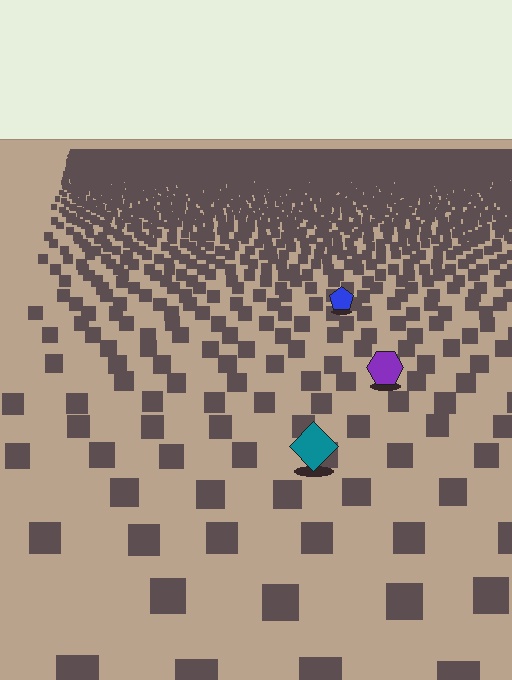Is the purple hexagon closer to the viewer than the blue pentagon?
Yes. The purple hexagon is closer — you can tell from the texture gradient: the ground texture is coarser near it.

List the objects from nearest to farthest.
From nearest to farthest: the teal diamond, the purple hexagon, the blue pentagon.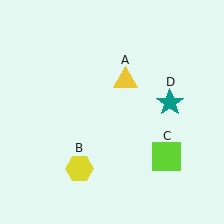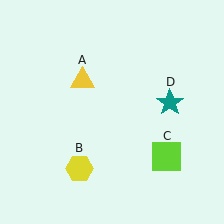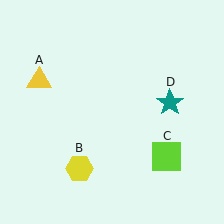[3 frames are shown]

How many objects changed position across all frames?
1 object changed position: yellow triangle (object A).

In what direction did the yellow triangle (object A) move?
The yellow triangle (object A) moved left.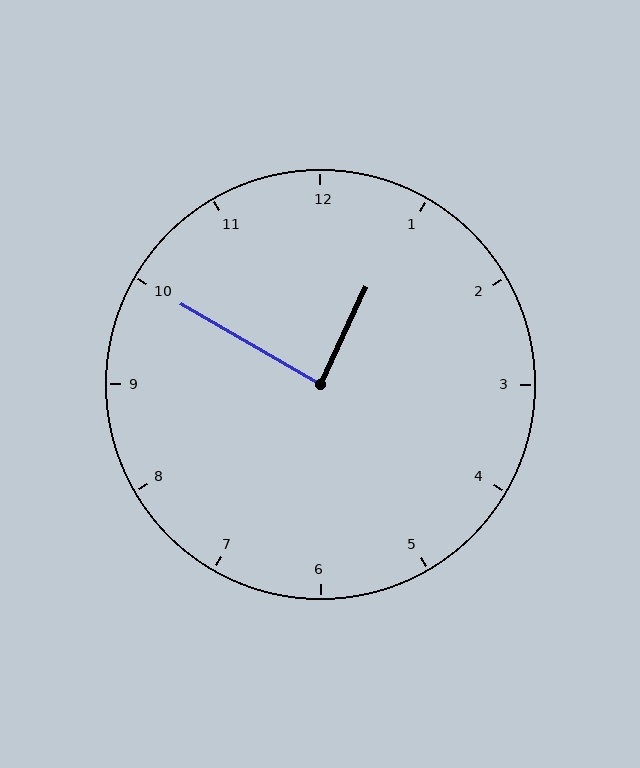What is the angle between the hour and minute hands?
Approximately 85 degrees.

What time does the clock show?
12:50.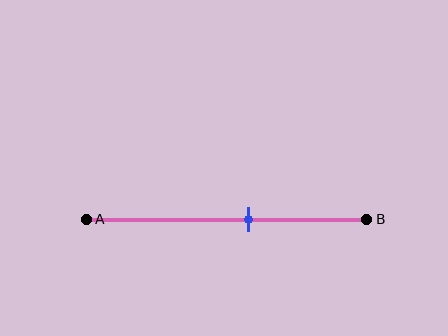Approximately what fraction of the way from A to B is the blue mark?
The blue mark is approximately 60% of the way from A to B.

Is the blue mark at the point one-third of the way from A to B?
No, the mark is at about 60% from A, not at the 33% one-third point.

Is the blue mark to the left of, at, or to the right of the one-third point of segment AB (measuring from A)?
The blue mark is to the right of the one-third point of segment AB.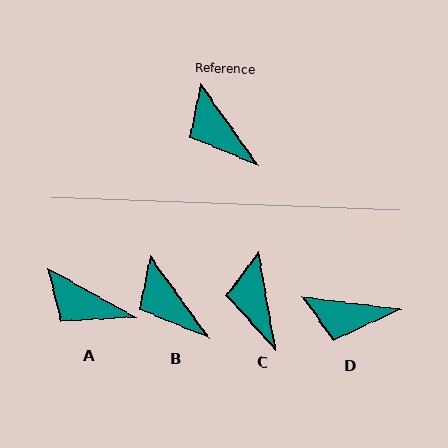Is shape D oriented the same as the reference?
No, it is off by about 48 degrees.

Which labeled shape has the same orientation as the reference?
B.